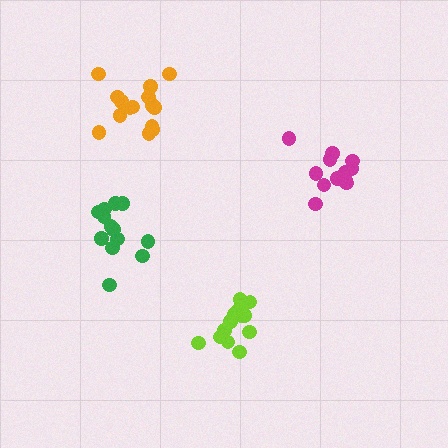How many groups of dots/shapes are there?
There are 4 groups.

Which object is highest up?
The orange cluster is topmost.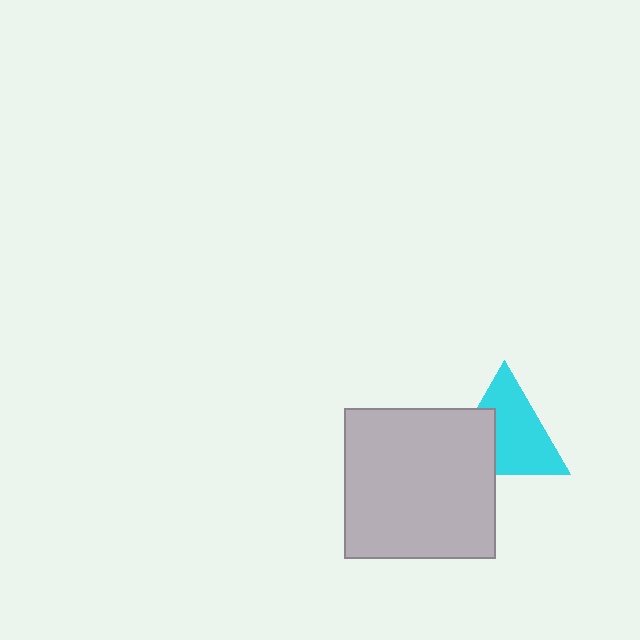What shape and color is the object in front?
The object in front is a light gray square.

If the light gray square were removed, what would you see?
You would see the complete cyan triangle.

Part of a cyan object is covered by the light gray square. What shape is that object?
It is a triangle.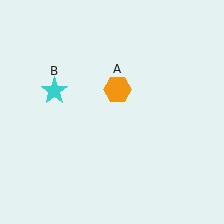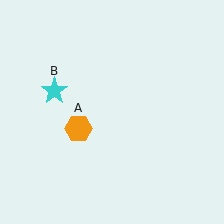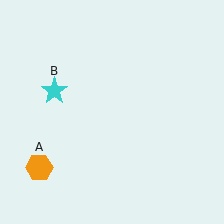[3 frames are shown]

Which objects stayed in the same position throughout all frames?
Cyan star (object B) remained stationary.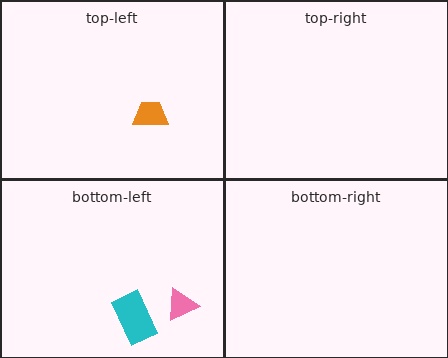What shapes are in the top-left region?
The orange trapezoid.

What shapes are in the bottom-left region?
The cyan rectangle, the pink triangle.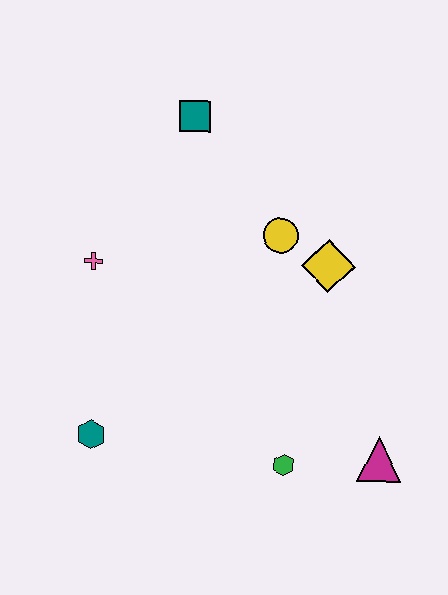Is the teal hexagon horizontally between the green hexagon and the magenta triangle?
No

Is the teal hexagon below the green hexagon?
No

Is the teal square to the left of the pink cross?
No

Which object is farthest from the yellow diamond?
The teal hexagon is farthest from the yellow diamond.